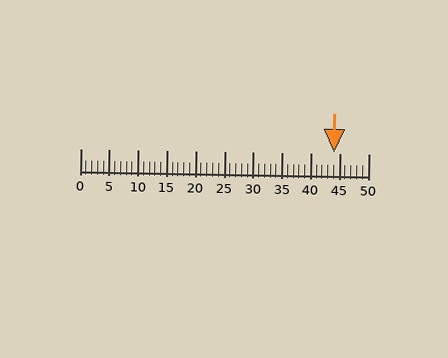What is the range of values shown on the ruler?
The ruler shows values from 0 to 50.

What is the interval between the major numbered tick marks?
The major tick marks are spaced 5 units apart.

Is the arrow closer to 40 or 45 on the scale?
The arrow is closer to 45.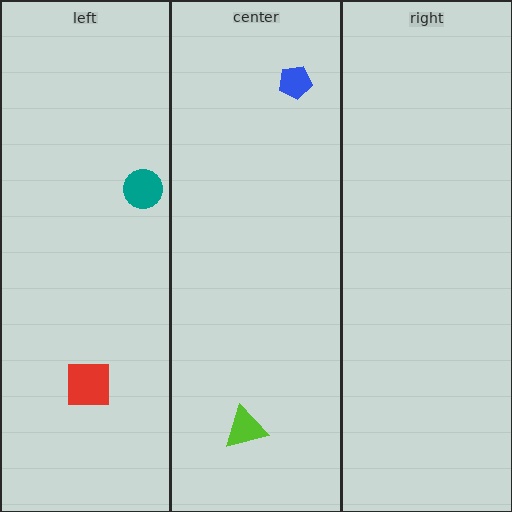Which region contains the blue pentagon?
The center region.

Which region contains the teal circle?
The left region.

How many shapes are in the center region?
2.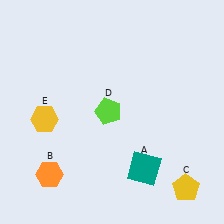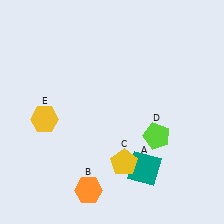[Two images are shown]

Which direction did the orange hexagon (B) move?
The orange hexagon (B) moved right.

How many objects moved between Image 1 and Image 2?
3 objects moved between the two images.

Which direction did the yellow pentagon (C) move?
The yellow pentagon (C) moved left.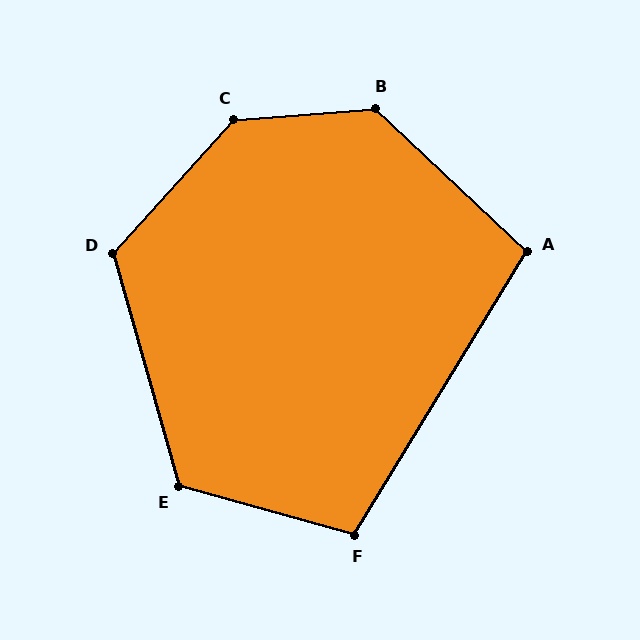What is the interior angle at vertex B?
Approximately 132 degrees (obtuse).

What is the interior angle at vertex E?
Approximately 122 degrees (obtuse).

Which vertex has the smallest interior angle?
A, at approximately 102 degrees.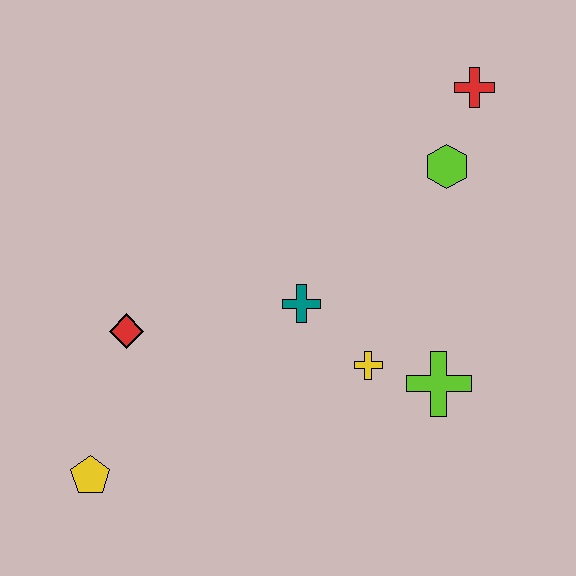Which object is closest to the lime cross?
The yellow cross is closest to the lime cross.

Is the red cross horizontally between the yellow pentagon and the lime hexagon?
No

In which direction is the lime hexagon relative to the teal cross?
The lime hexagon is to the right of the teal cross.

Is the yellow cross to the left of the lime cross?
Yes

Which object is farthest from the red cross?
The yellow pentagon is farthest from the red cross.